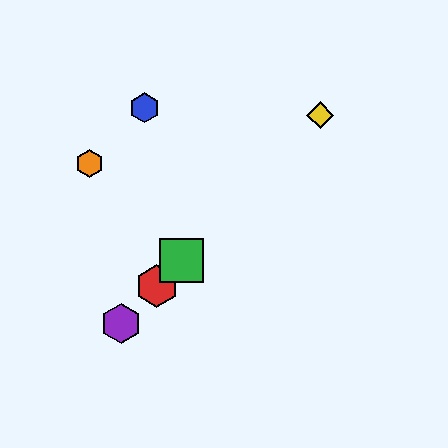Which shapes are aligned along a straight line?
The red hexagon, the green square, the yellow diamond, the purple hexagon are aligned along a straight line.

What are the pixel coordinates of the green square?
The green square is at (182, 260).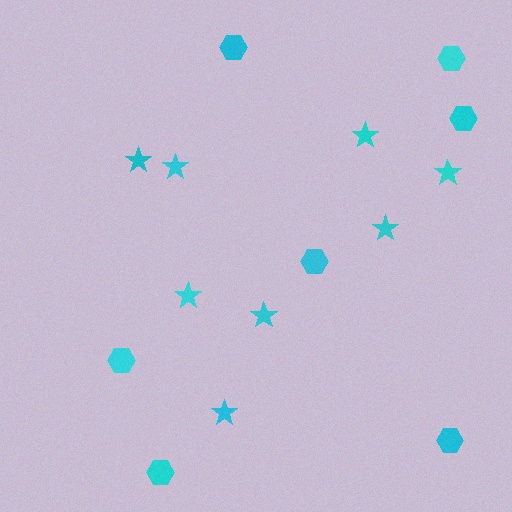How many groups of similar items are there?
There are 2 groups: one group of stars (8) and one group of hexagons (7).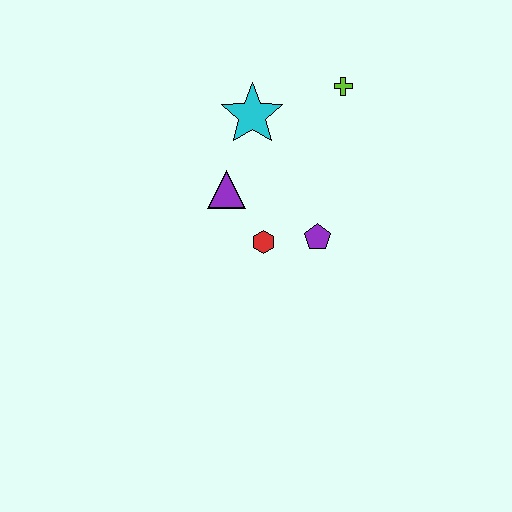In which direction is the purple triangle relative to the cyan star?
The purple triangle is below the cyan star.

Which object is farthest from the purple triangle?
The lime cross is farthest from the purple triangle.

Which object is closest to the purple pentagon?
The red hexagon is closest to the purple pentagon.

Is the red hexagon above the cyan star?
No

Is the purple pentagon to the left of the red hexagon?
No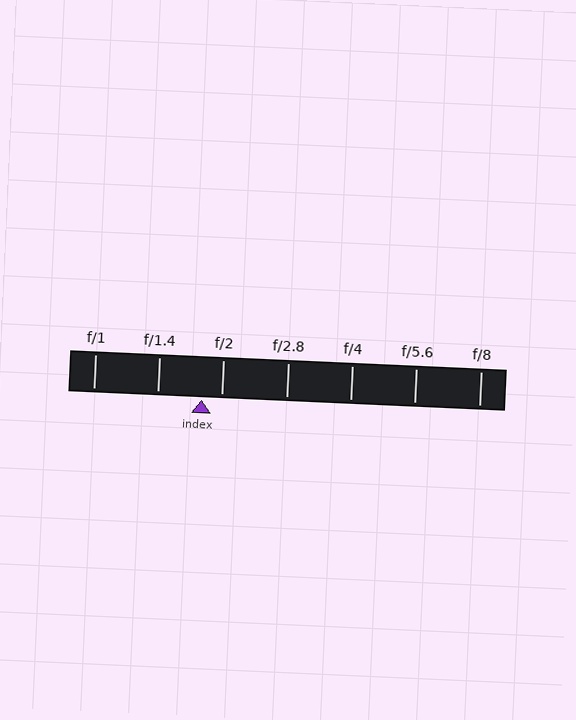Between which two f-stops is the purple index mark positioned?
The index mark is between f/1.4 and f/2.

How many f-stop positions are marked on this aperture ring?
There are 7 f-stop positions marked.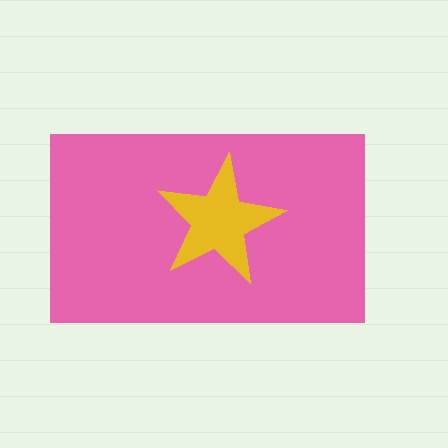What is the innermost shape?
The yellow star.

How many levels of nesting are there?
2.